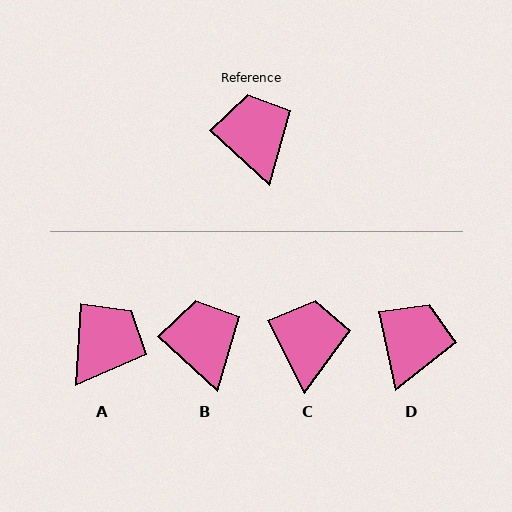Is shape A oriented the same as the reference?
No, it is off by about 51 degrees.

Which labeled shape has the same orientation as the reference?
B.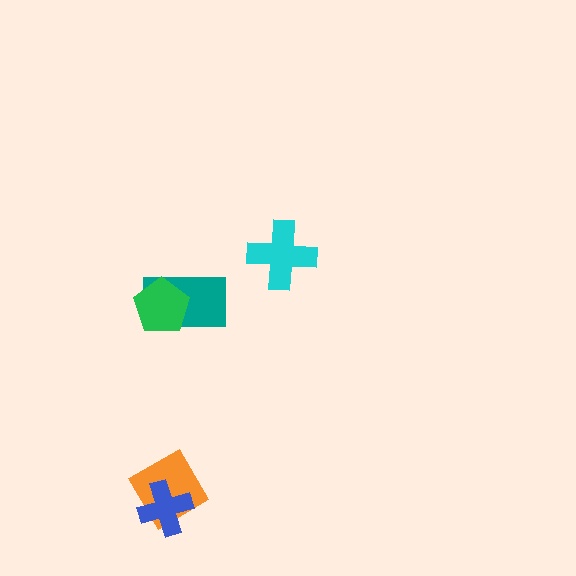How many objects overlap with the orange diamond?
1 object overlaps with the orange diamond.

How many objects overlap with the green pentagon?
1 object overlaps with the green pentagon.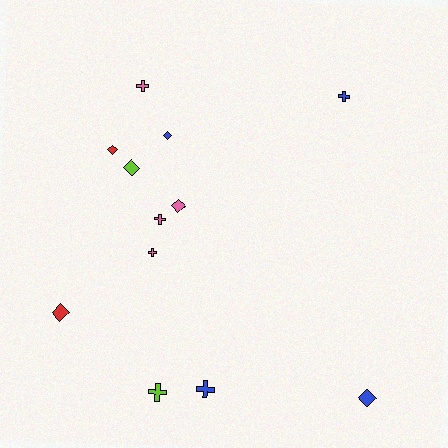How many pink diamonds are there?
There is 1 pink diamond.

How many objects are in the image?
There are 12 objects.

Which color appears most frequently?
Pink, with 4 objects.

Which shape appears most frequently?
Cross, with 6 objects.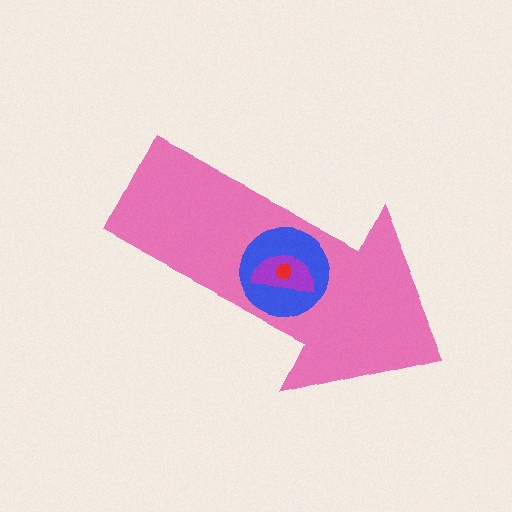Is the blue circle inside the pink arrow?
Yes.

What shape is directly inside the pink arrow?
The blue circle.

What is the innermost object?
The red hexagon.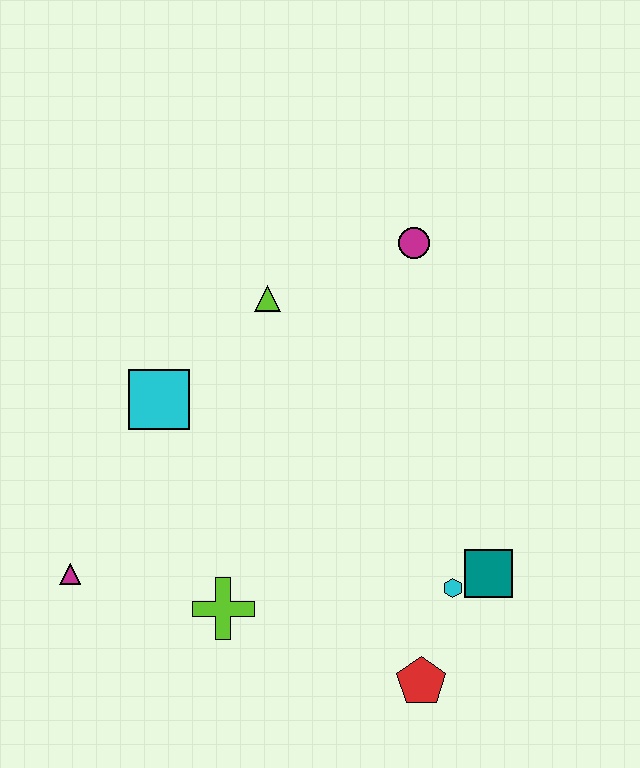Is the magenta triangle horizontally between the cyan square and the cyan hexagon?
No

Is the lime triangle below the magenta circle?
Yes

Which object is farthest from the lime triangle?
The red pentagon is farthest from the lime triangle.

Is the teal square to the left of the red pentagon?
No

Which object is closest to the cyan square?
The lime triangle is closest to the cyan square.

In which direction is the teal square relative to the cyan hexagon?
The teal square is to the right of the cyan hexagon.